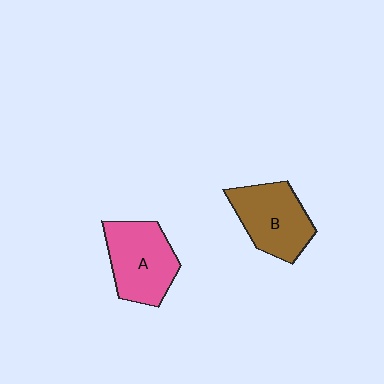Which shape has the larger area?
Shape A (pink).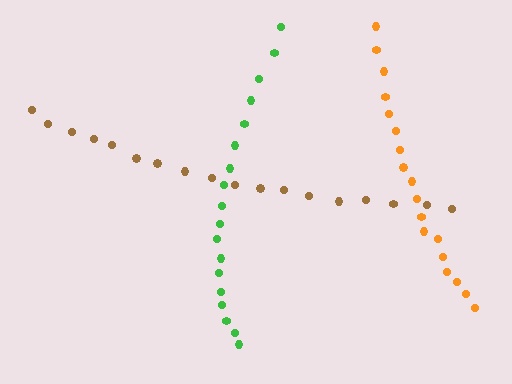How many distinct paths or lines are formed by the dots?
There are 3 distinct paths.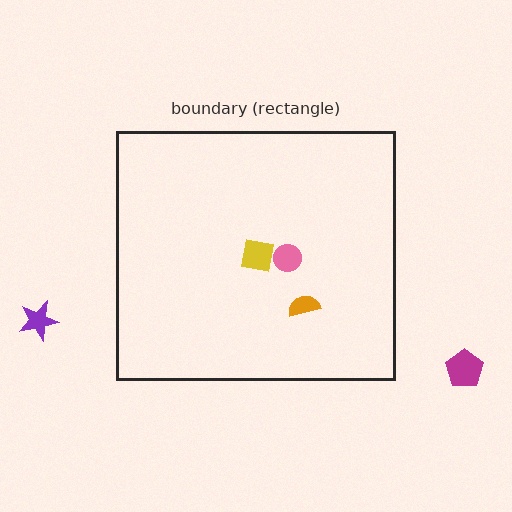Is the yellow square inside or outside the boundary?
Inside.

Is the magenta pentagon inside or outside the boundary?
Outside.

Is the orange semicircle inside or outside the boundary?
Inside.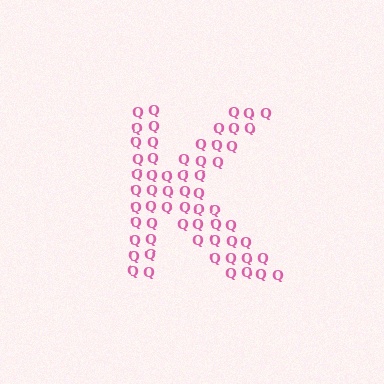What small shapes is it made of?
It is made of small letter Q's.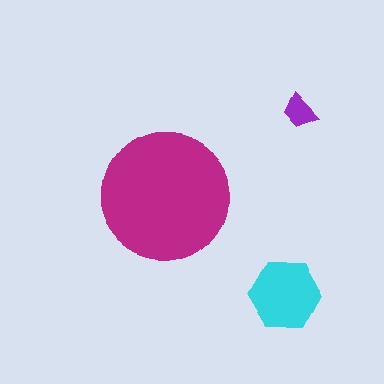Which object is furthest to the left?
The magenta circle is leftmost.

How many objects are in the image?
There are 3 objects in the image.